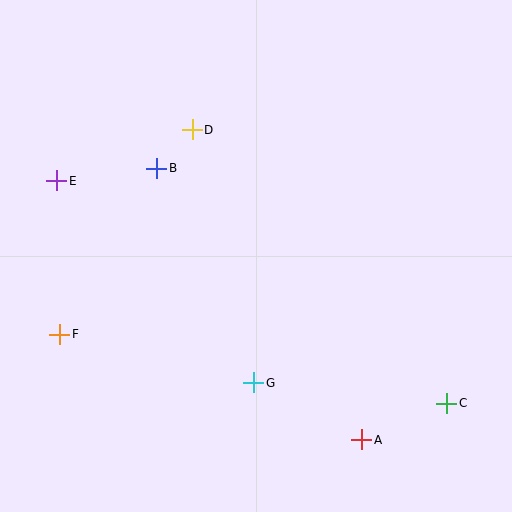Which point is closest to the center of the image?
Point G at (254, 383) is closest to the center.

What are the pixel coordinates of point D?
Point D is at (192, 130).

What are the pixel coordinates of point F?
Point F is at (60, 334).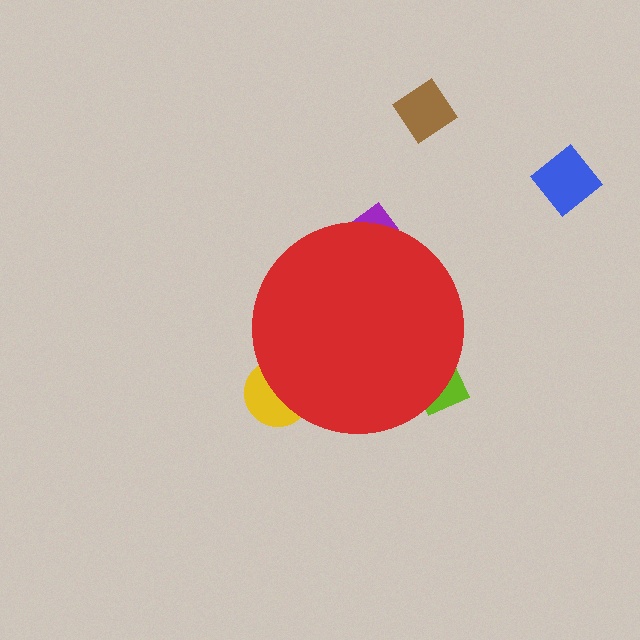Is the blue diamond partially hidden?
No, the blue diamond is fully visible.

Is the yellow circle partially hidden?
Yes, the yellow circle is partially hidden behind the red circle.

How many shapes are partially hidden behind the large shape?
3 shapes are partially hidden.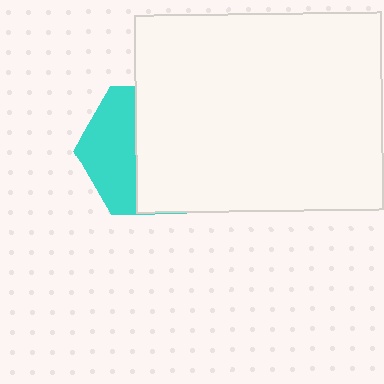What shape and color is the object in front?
The object in front is a white rectangle.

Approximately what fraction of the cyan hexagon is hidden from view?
Roughly 62% of the cyan hexagon is hidden behind the white rectangle.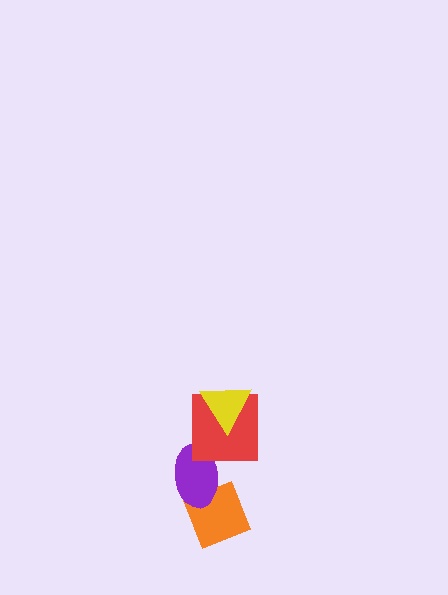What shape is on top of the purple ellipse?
The red square is on top of the purple ellipse.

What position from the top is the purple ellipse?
The purple ellipse is 3rd from the top.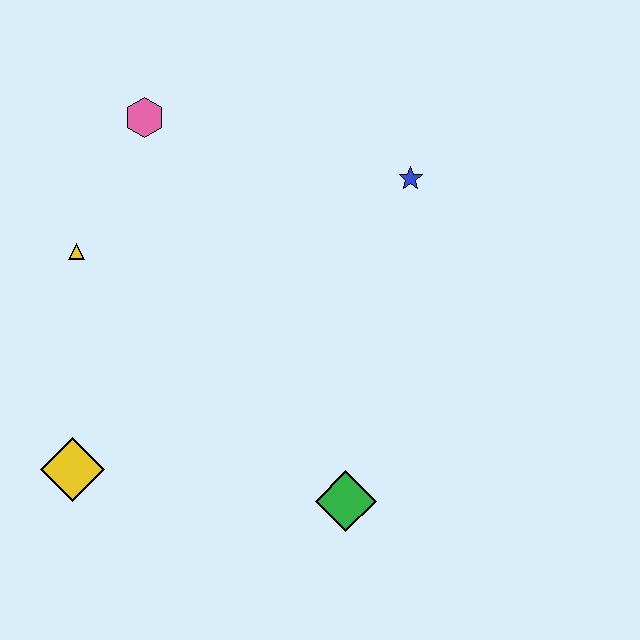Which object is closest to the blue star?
The pink hexagon is closest to the blue star.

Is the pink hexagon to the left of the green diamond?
Yes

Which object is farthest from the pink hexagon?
The green diamond is farthest from the pink hexagon.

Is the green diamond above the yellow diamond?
No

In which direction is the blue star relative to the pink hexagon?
The blue star is to the right of the pink hexagon.